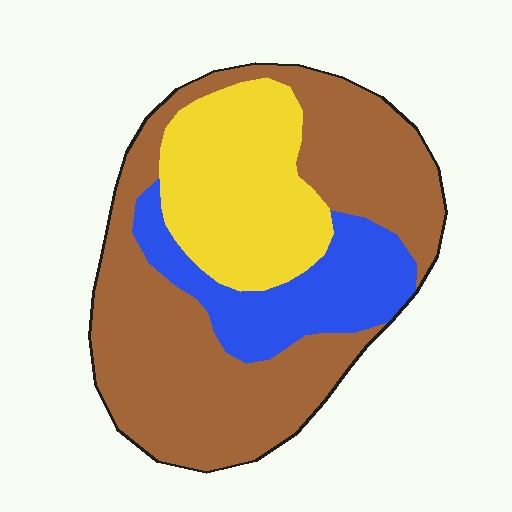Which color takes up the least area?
Blue, at roughly 20%.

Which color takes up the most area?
Brown, at roughly 55%.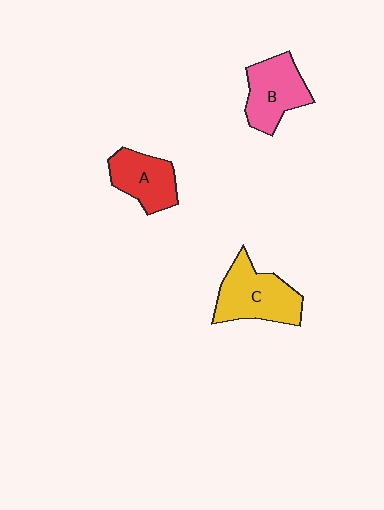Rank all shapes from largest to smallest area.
From largest to smallest: C (yellow), B (pink), A (red).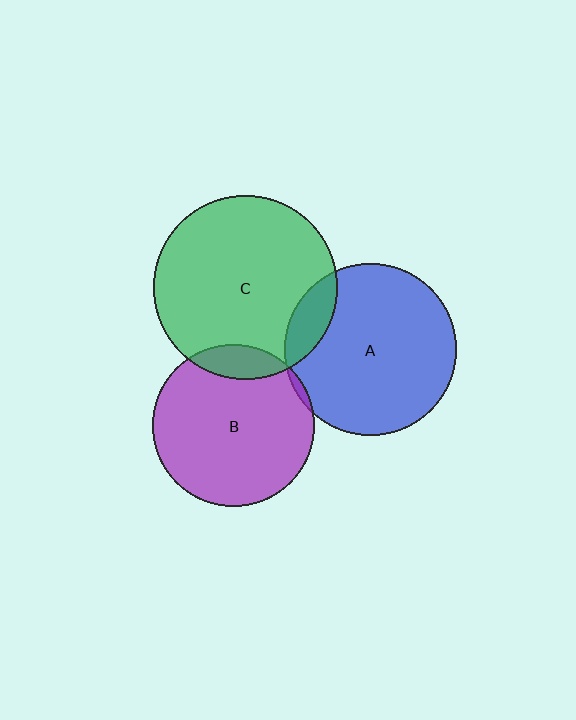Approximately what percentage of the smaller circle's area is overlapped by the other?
Approximately 10%.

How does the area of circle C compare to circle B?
Approximately 1.3 times.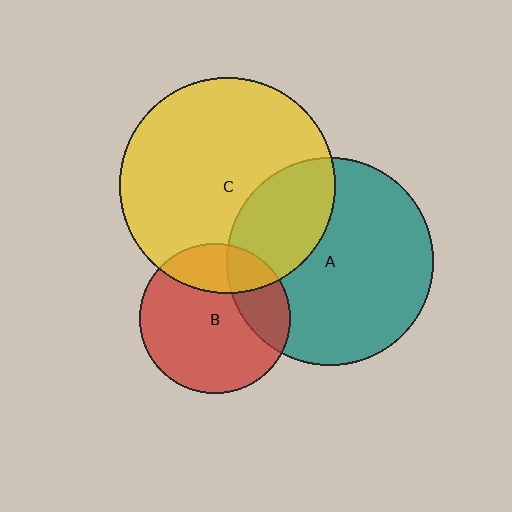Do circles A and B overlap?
Yes.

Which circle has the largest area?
Circle C (yellow).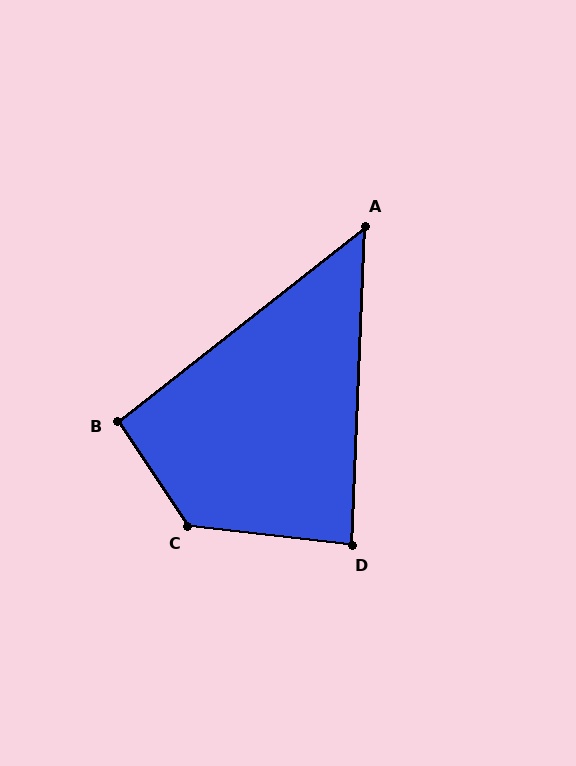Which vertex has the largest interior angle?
C, at approximately 131 degrees.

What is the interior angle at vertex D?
Approximately 86 degrees (approximately right).